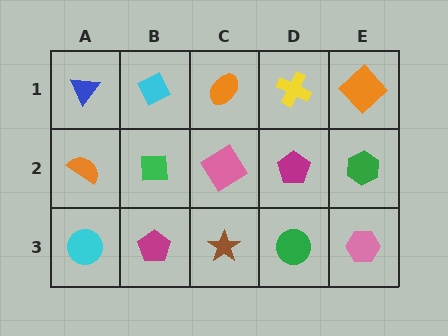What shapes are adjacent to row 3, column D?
A magenta pentagon (row 2, column D), a brown star (row 3, column C), a pink hexagon (row 3, column E).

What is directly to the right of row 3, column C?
A green circle.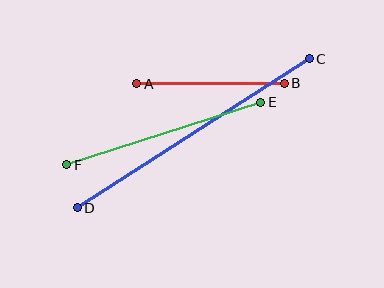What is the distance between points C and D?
The distance is approximately 276 pixels.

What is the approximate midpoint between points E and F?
The midpoint is at approximately (164, 134) pixels.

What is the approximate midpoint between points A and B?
The midpoint is at approximately (211, 83) pixels.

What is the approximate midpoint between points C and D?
The midpoint is at approximately (193, 133) pixels.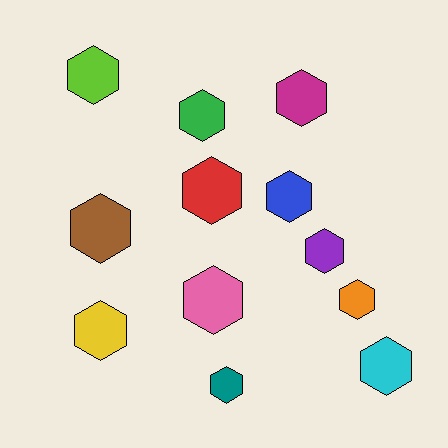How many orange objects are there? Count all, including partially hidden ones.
There is 1 orange object.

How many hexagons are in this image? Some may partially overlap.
There are 12 hexagons.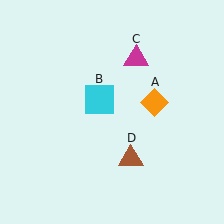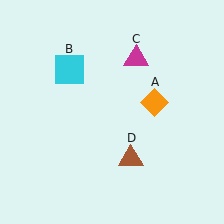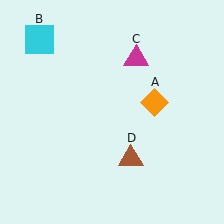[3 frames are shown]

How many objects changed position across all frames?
1 object changed position: cyan square (object B).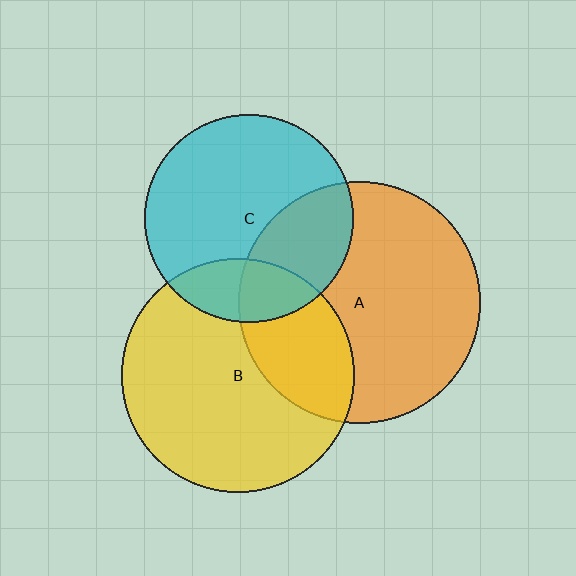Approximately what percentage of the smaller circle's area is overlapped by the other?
Approximately 30%.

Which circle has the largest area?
Circle A (orange).